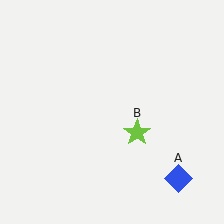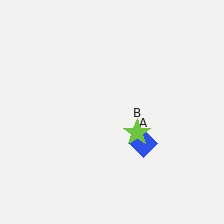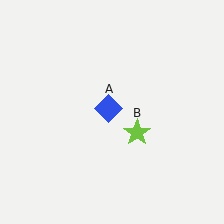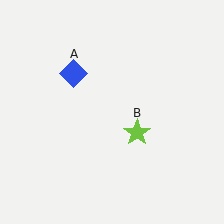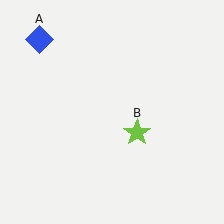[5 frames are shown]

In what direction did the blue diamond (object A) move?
The blue diamond (object A) moved up and to the left.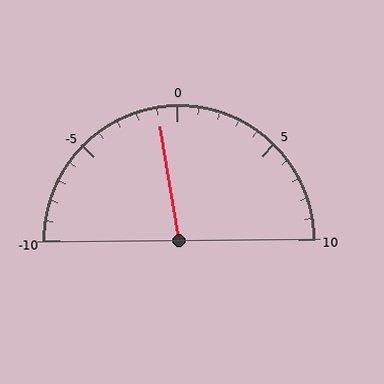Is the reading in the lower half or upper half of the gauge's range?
The reading is in the lower half of the range (-10 to 10).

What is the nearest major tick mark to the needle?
The nearest major tick mark is 0.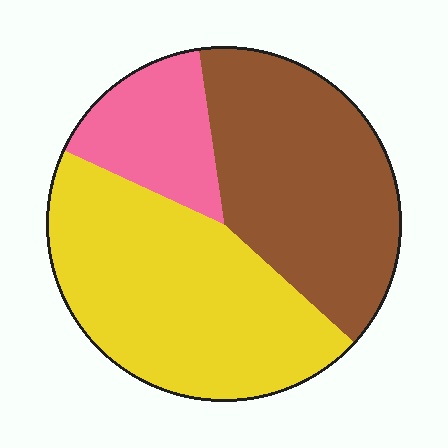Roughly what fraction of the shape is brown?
Brown covers 39% of the shape.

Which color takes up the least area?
Pink, at roughly 15%.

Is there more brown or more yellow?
Yellow.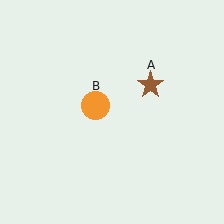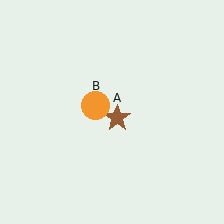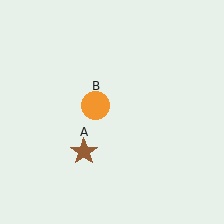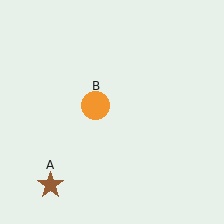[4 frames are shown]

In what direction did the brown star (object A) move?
The brown star (object A) moved down and to the left.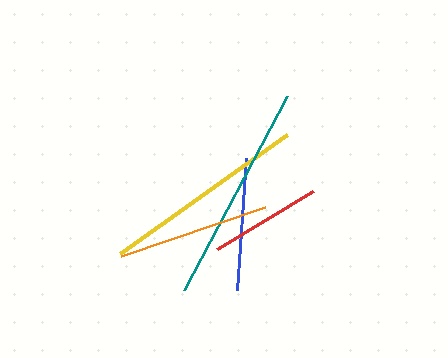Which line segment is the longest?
The teal line is the longest at approximately 219 pixels.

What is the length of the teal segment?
The teal segment is approximately 219 pixels long.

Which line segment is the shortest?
The red line is the shortest at approximately 113 pixels.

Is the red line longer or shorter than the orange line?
The orange line is longer than the red line.